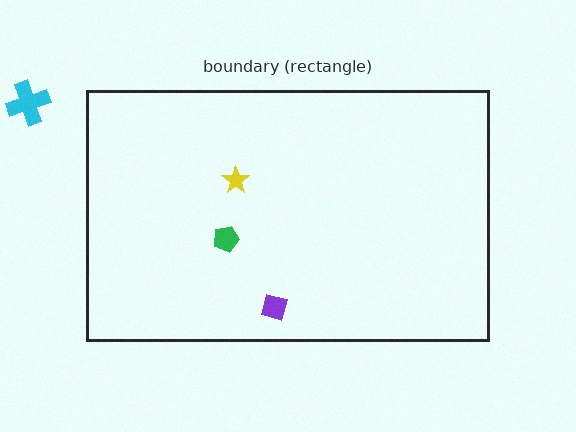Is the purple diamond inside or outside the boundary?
Inside.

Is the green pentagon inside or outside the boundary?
Inside.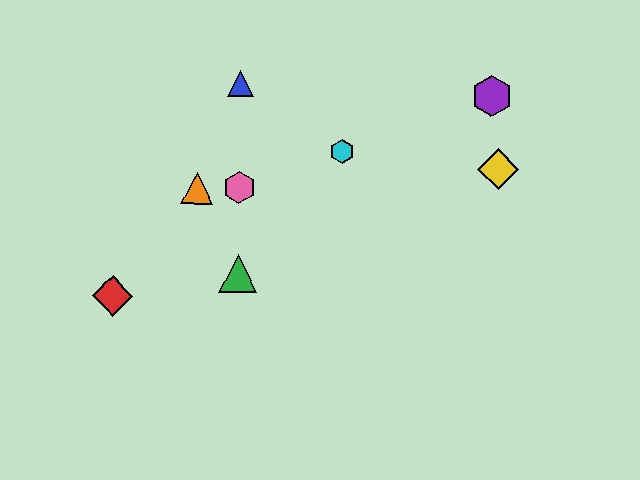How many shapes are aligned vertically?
3 shapes (the blue triangle, the green triangle, the pink hexagon) are aligned vertically.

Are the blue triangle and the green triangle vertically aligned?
Yes, both are at x≈240.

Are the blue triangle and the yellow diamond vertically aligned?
No, the blue triangle is at x≈240 and the yellow diamond is at x≈498.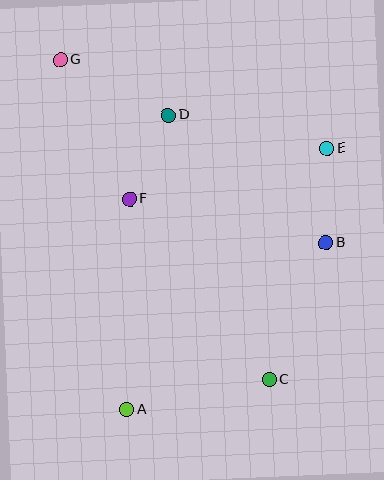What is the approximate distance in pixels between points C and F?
The distance between C and F is approximately 229 pixels.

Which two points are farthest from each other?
Points C and G are farthest from each other.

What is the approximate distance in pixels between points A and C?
The distance between A and C is approximately 146 pixels.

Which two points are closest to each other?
Points D and F are closest to each other.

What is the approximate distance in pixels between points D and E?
The distance between D and E is approximately 162 pixels.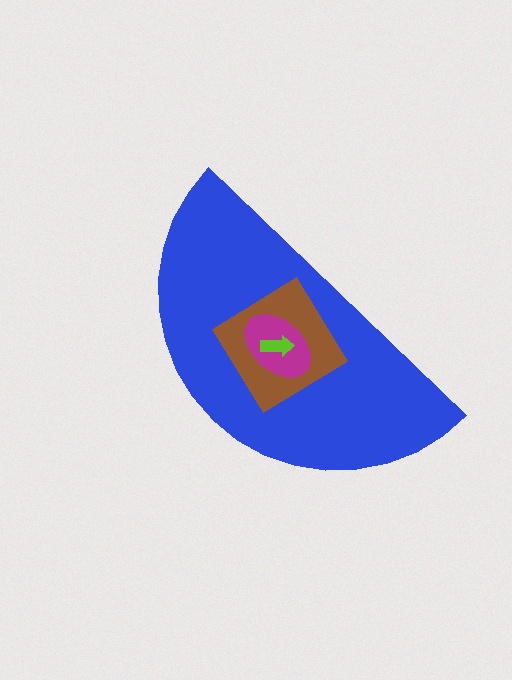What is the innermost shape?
The lime arrow.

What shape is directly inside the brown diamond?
The magenta ellipse.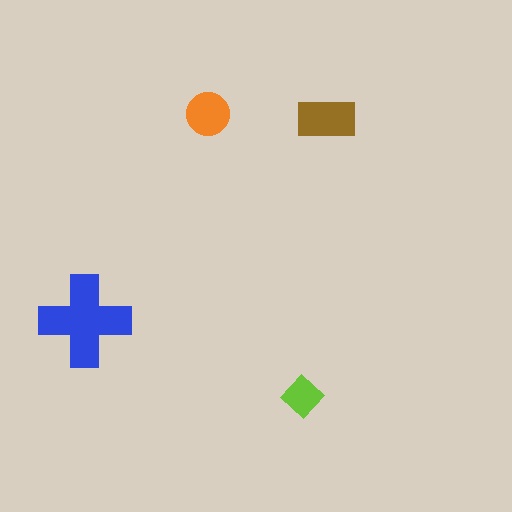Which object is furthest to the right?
The brown rectangle is rightmost.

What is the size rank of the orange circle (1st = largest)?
3rd.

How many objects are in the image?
There are 4 objects in the image.